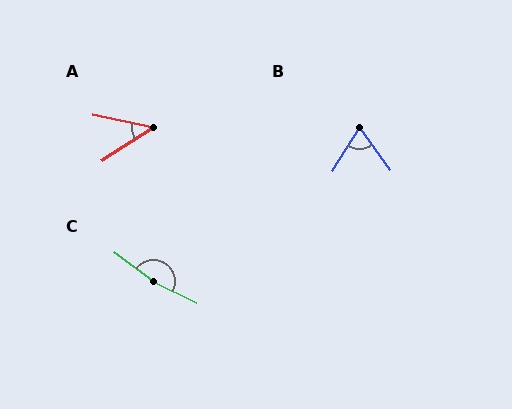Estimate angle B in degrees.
Approximately 69 degrees.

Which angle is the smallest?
A, at approximately 45 degrees.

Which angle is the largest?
C, at approximately 169 degrees.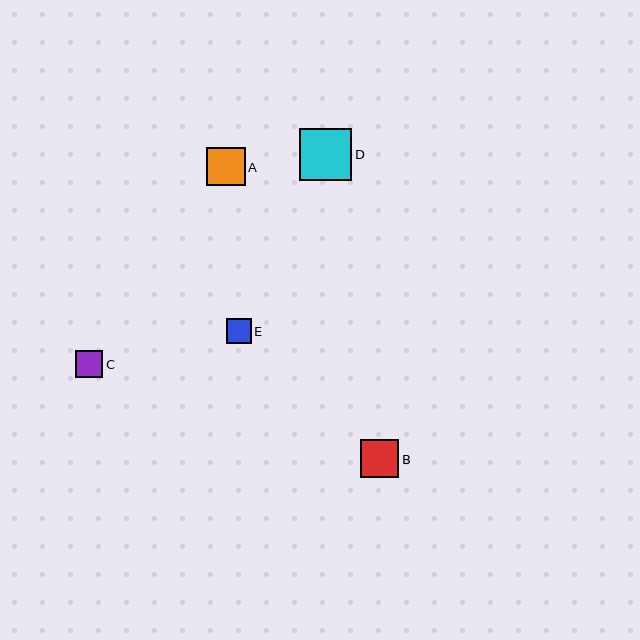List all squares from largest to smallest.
From largest to smallest: D, B, A, C, E.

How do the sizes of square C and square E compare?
Square C and square E are approximately the same size.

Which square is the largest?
Square D is the largest with a size of approximately 52 pixels.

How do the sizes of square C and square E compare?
Square C and square E are approximately the same size.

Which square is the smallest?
Square E is the smallest with a size of approximately 25 pixels.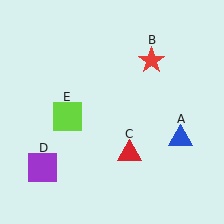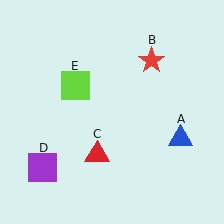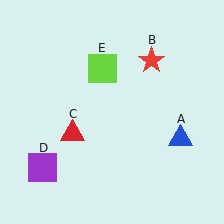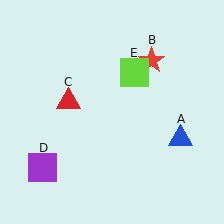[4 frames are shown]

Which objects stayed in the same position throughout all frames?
Blue triangle (object A) and red star (object B) and purple square (object D) remained stationary.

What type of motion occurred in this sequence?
The red triangle (object C), lime square (object E) rotated clockwise around the center of the scene.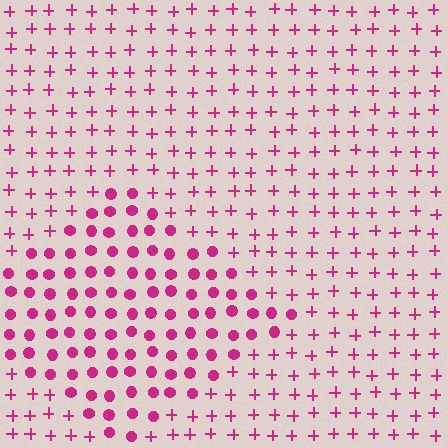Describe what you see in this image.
The image is filled with small magenta elements arranged in a uniform grid. A diamond-shaped region contains circles, while the surrounding area contains plus signs. The boundary is defined purely by the change in element shape.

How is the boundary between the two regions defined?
The boundary is defined by a change in element shape: circles inside vs. plus signs outside. All elements share the same color and spacing.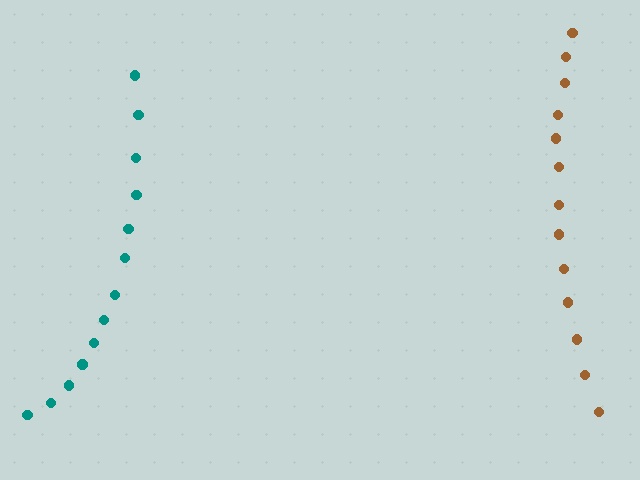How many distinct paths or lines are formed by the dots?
There are 2 distinct paths.